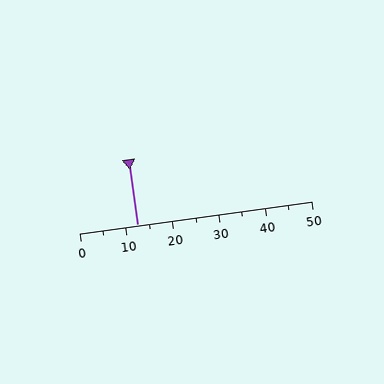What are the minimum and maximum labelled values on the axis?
The axis runs from 0 to 50.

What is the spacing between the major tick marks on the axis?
The major ticks are spaced 10 apart.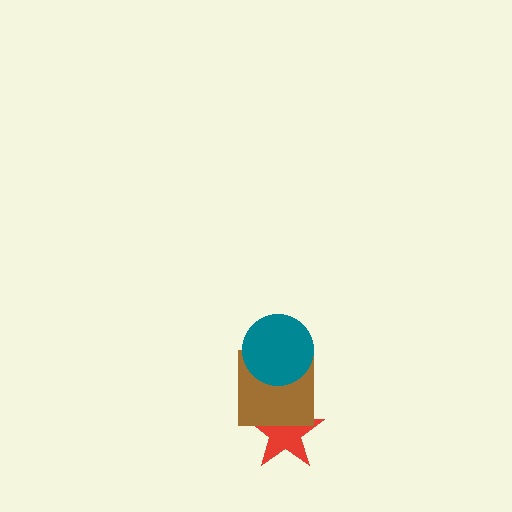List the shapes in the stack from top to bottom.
From top to bottom: the teal circle, the brown square, the red star.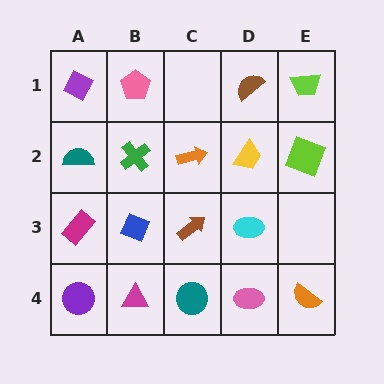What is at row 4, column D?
A pink ellipse.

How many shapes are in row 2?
5 shapes.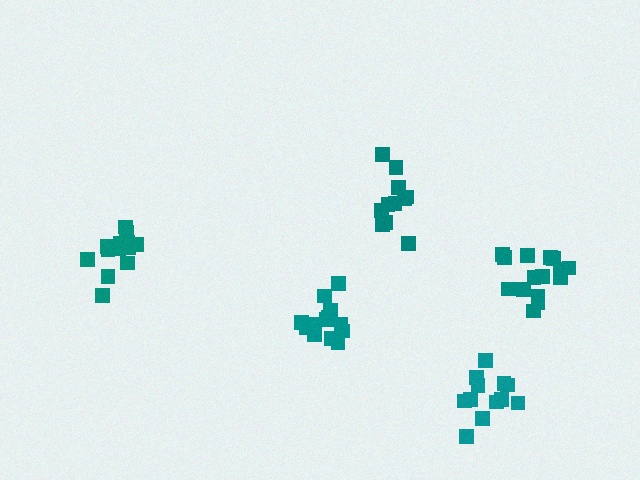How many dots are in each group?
Group 1: 15 dots, Group 2: 14 dots, Group 3: 14 dots, Group 4: 12 dots, Group 5: 11 dots (66 total).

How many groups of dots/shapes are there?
There are 5 groups.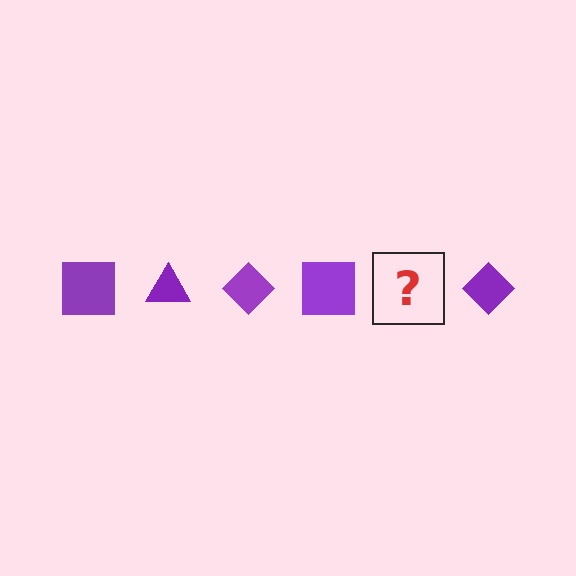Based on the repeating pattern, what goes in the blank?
The blank should be a purple triangle.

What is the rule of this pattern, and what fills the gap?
The rule is that the pattern cycles through square, triangle, diamond shapes in purple. The gap should be filled with a purple triangle.